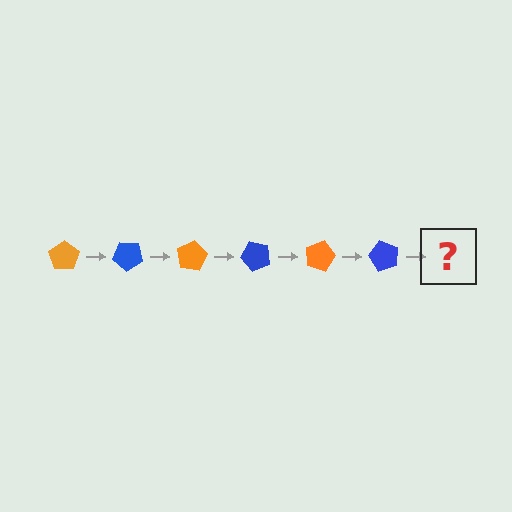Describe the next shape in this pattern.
It should be an orange pentagon, rotated 240 degrees from the start.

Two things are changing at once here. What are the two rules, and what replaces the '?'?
The two rules are that it rotates 40 degrees each step and the color cycles through orange and blue. The '?' should be an orange pentagon, rotated 240 degrees from the start.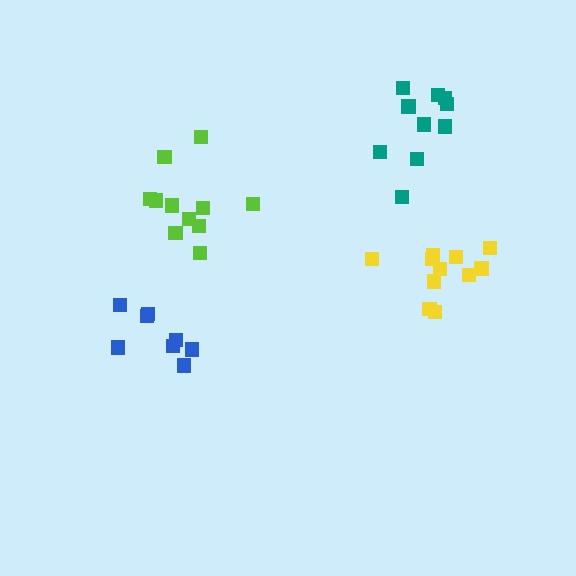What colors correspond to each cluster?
The clusters are colored: teal, blue, yellow, lime.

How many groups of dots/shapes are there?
There are 4 groups.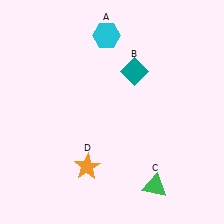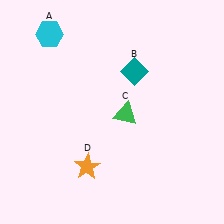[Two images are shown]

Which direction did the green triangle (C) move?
The green triangle (C) moved up.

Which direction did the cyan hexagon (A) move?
The cyan hexagon (A) moved left.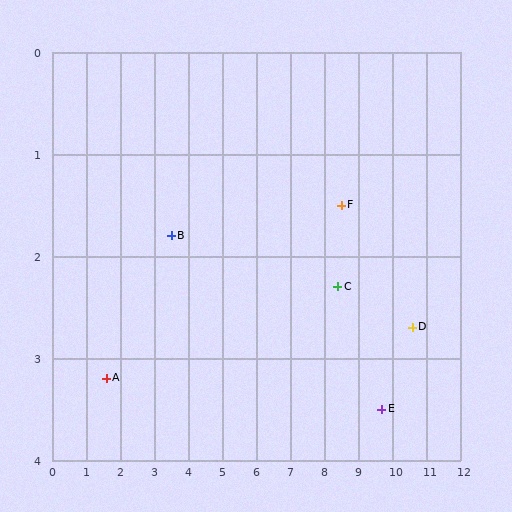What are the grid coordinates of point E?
Point E is at approximately (9.7, 3.5).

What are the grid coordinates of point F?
Point F is at approximately (8.5, 1.5).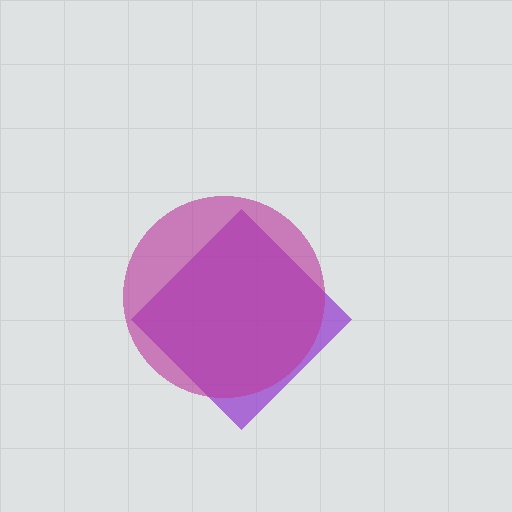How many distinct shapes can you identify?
There are 2 distinct shapes: a purple diamond, a magenta circle.